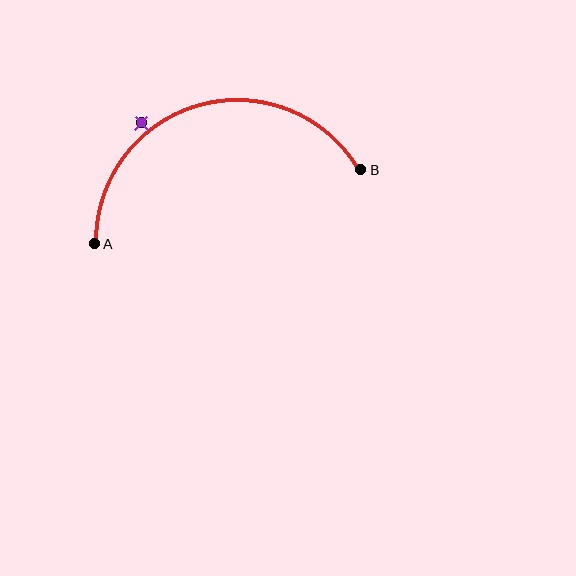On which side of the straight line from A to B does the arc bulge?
The arc bulges above the straight line connecting A and B.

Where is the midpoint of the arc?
The arc midpoint is the point on the curve farthest from the straight line joining A and B. It sits above that line.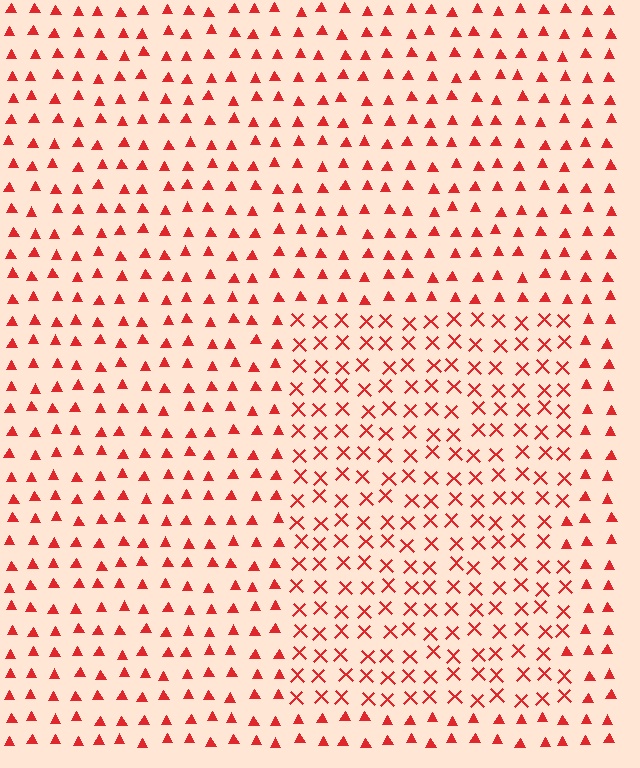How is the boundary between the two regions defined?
The boundary is defined by a change in element shape: X marks inside vs. triangles outside. All elements share the same color and spacing.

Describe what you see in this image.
The image is filled with small red elements arranged in a uniform grid. A rectangle-shaped region contains X marks, while the surrounding area contains triangles. The boundary is defined purely by the change in element shape.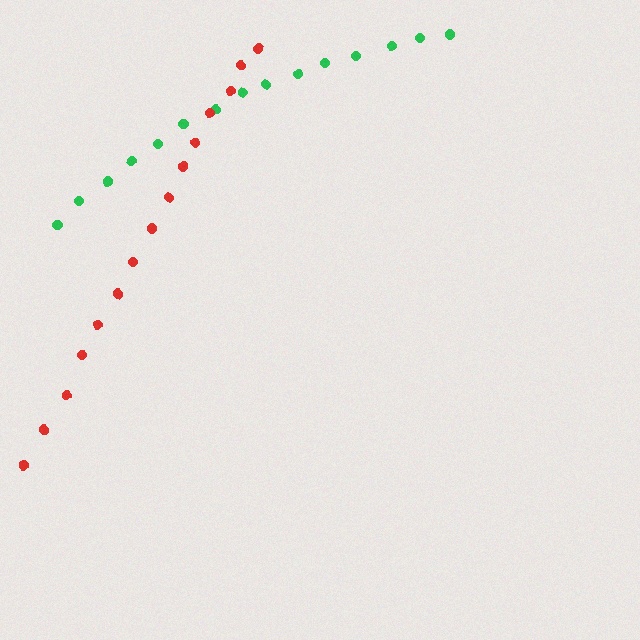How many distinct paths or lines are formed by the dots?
There are 2 distinct paths.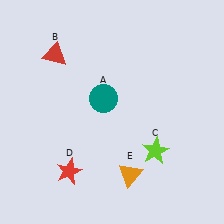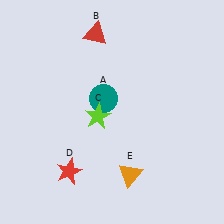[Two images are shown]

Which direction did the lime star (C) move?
The lime star (C) moved left.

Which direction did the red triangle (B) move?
The red triangle (B) moved right.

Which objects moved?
The objects that moved are: the red triangle (B), the lime star (C).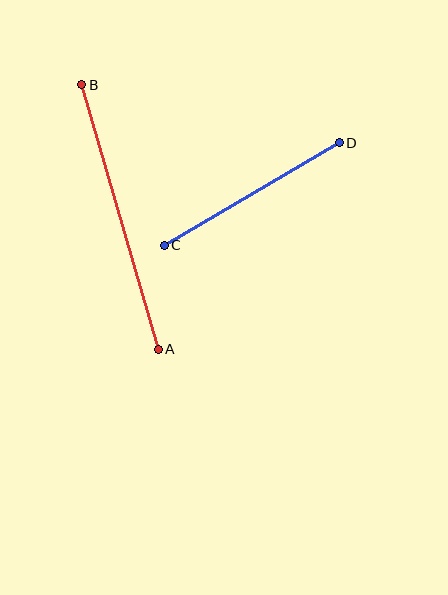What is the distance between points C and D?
The distance is approximately 203 pixels.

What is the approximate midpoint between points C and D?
The midpoint is at approximately (252, 194) pixels.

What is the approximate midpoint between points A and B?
The midpoint is at approximately (120, 217) pixels.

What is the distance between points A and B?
The distance is approximately 275 pixels.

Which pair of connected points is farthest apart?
Points A and B are farthest apart.